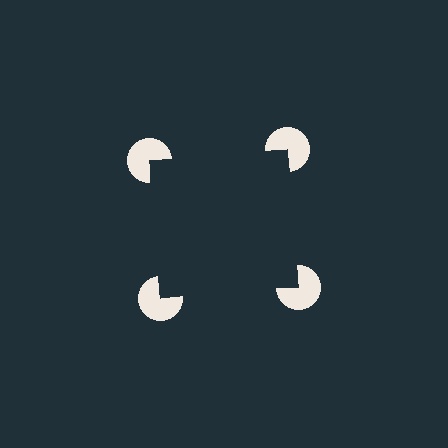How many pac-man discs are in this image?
There are 4 — one at each vertex of the illusory square.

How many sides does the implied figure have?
4 sides.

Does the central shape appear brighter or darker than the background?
It typically appears slightly darker than the background, even though no actual brightness change is drawn.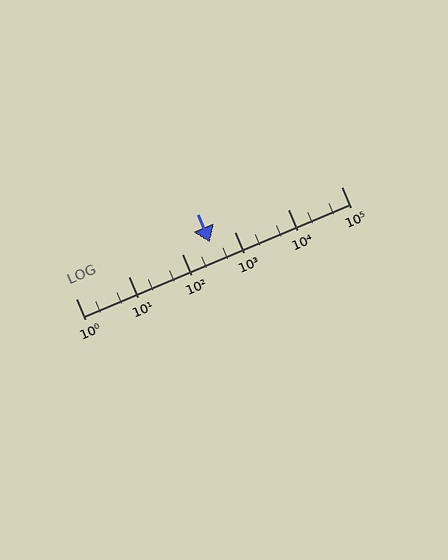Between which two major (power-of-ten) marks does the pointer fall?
The pointer is between 100 and 1000.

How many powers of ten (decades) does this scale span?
The scale spans 5 decades, from 1 to 100000.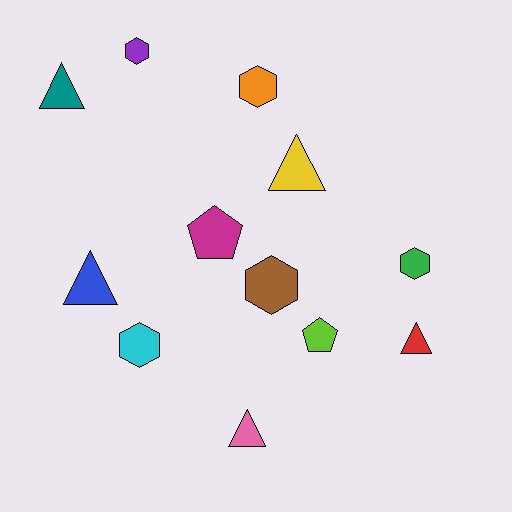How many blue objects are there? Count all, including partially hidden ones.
There is 1 blue object.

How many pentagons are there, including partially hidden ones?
There are 2 pentagons.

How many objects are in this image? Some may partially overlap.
There are 12 objects.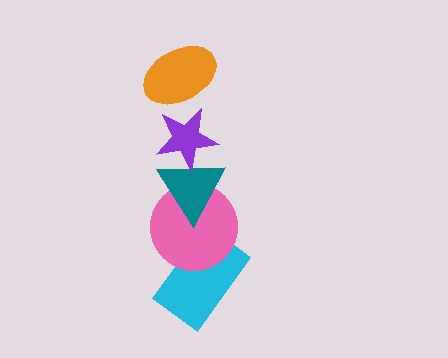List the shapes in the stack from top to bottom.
From top to bottom: the orange ellipse, the purple star, the teal triangle, the pink circle, the cyan rectangle.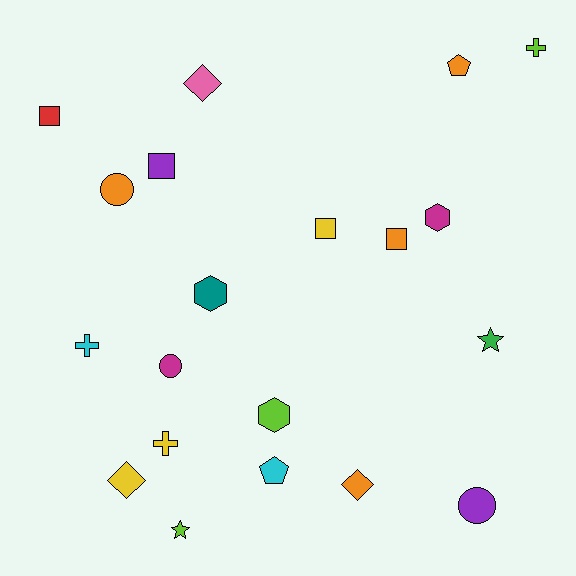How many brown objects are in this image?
There are no brown objects.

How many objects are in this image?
There are 20 objects.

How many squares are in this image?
There are 4 squares.